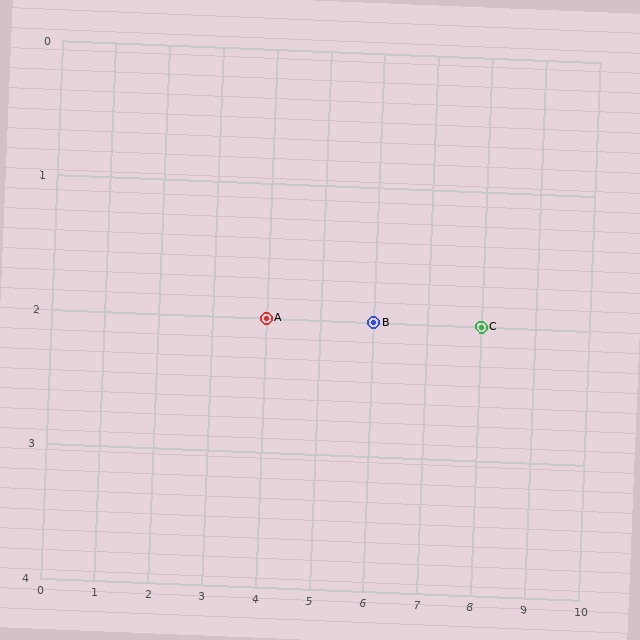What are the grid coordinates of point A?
Point A is at grid coordinates (4, 2).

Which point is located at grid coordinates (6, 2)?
Point B is at (6, 2).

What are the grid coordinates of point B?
Point B is at grid coordinates (6, 2).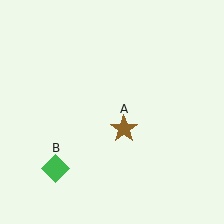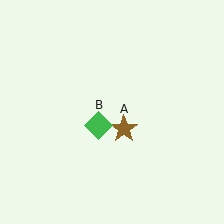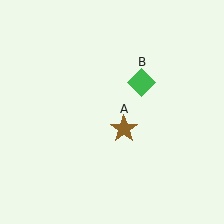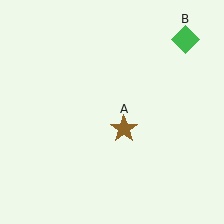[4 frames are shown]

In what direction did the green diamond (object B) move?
The green diamond (object B) moved up and to the right.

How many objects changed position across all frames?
1 object changed position: green diamond (object B).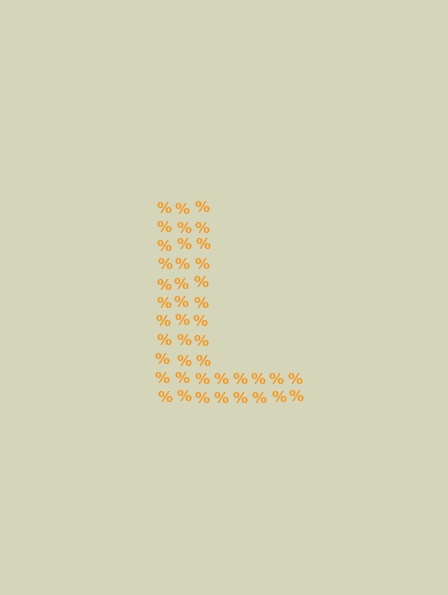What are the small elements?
The small elements are percent signs.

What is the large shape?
The large shape is the letter L.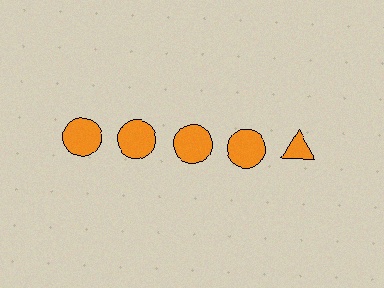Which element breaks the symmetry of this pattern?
The orange triangle in the top row, rightmost column breaks the symmetry. All other shapes are orange circles.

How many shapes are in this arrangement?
There are 5 shapes arranged in a grid pattern.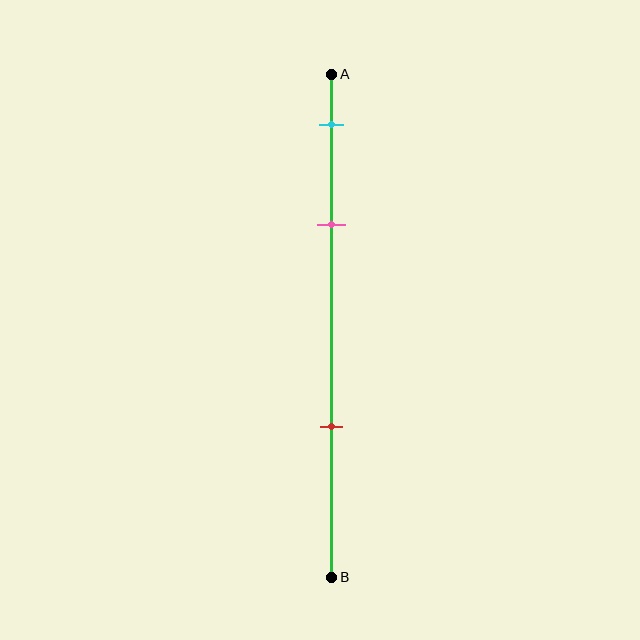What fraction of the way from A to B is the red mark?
The red mark is approximately 70% (0.7) of the way from A to B.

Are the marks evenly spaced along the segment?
No, the marks are not evenly spaced.